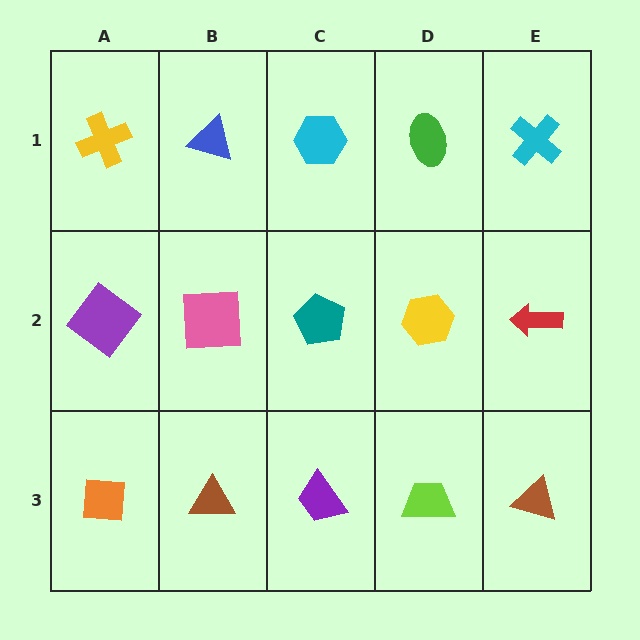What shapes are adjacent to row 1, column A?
A purple diamond (row 2, column A), a blue triangle (row 1, column B).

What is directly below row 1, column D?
A yellow hexagon.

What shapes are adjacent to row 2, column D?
A green ellipse (row 1, column D), a lime trapezoid (row 3, column D), a teal pentagon (row 2, column C), a red arrow (row 2, column E).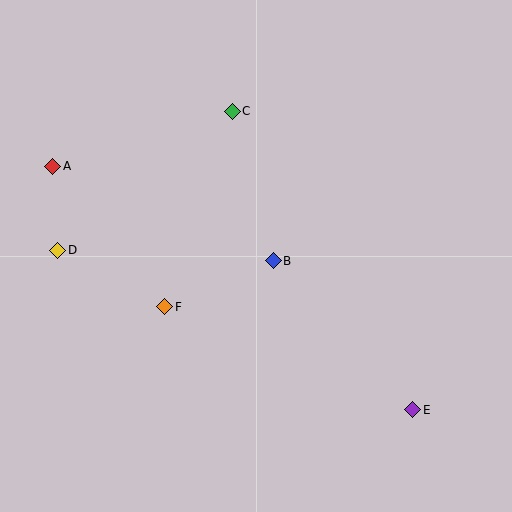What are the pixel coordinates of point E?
Point E is at (413, 410).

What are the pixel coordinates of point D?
Point D is at (58, 250).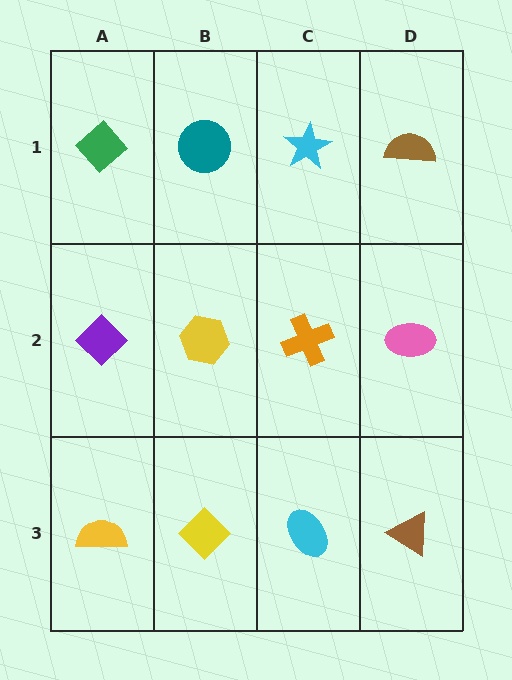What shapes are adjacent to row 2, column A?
A green diamond (row 1, column A), a yellow semicircle (row 3, column A), a yellow hexagon (row 2, column B).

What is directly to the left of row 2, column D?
An orange cross.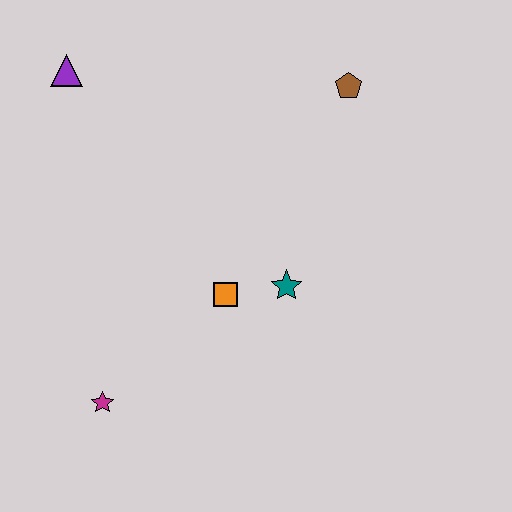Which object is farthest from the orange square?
The purple triangle is farthest from the orange square.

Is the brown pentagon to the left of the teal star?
No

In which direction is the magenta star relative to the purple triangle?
The magenta star is below the purple triangle.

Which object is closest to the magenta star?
The orange square is closest to the magenta star.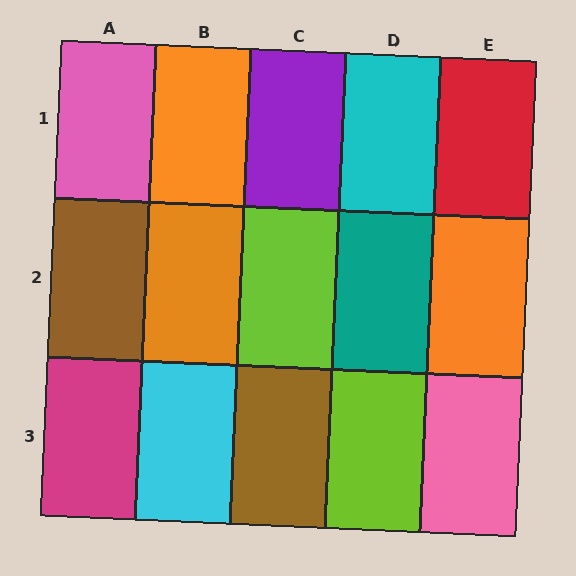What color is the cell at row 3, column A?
Magenta.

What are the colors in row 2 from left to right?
Brown, orange, lime, teal, orange.